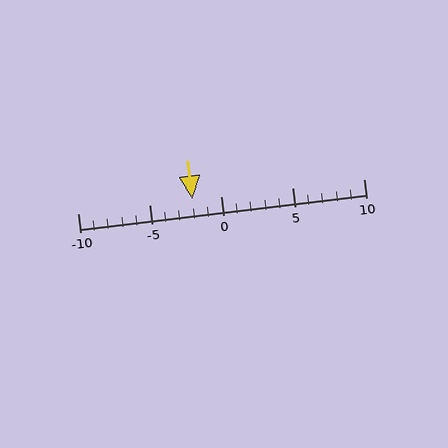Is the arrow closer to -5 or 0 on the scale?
The arrow is closer to 0.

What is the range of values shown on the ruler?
The ruler shows values from -10 to 10.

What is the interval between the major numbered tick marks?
The major tick marks are spaced 5 units apart.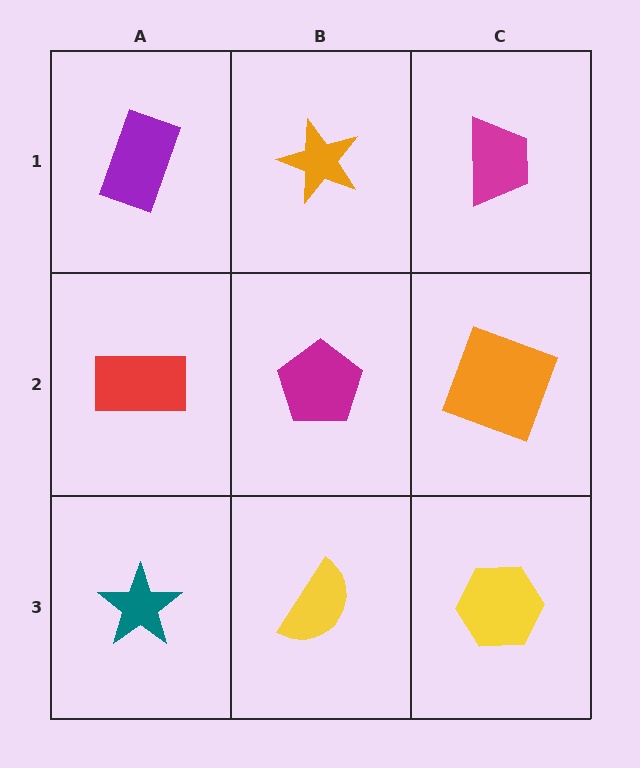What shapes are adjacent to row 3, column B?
A magenta pentagon (row 2, column B), a teal star (row 3, column A), a yellow hexagon (row 3, column C).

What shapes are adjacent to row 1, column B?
A magenta pentagon (row 2, column B), a purple rectangle (row 1, column A), a magenta trapezoid (row 1, column C).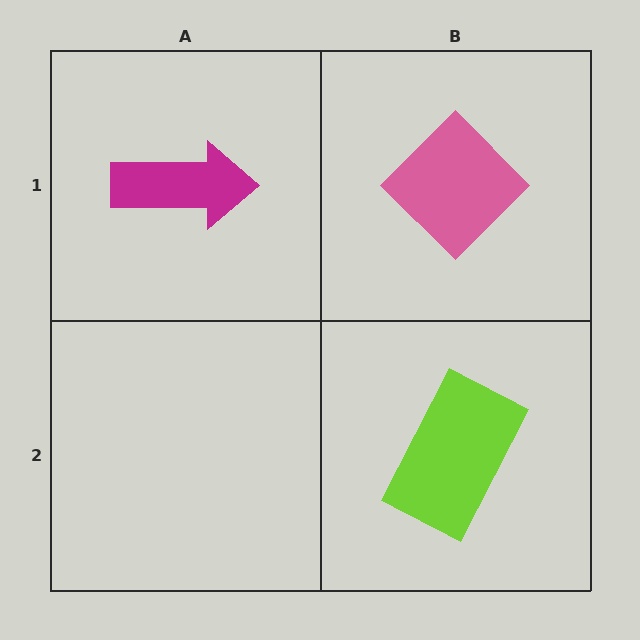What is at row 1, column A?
A magenta arrow.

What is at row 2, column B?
A lime rectangle.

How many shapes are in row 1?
2 shapes.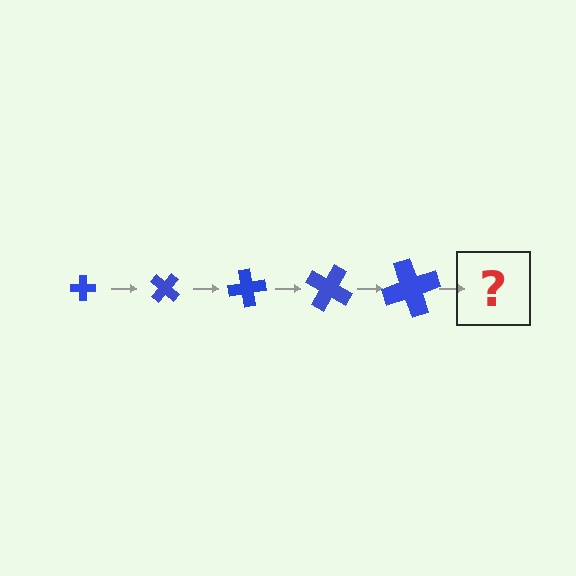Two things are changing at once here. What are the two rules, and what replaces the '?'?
The two rules are that the cross grows larger each step and it rotates 40 degrees each step. The '?' should be a cross, larger than the previous one and rotated 200 degrees from the start.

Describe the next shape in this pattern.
It should be a cross, larger than the previous one and rotated 200 degrees from the start.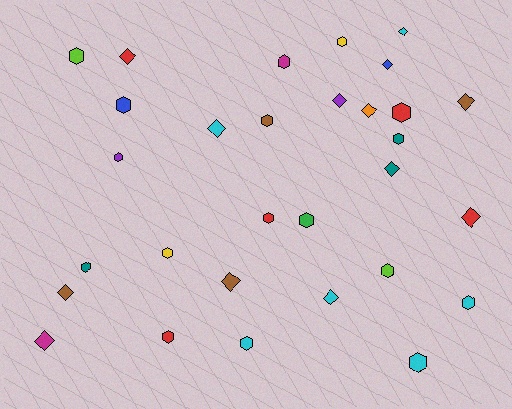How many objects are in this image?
There are 30 objects.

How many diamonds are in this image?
There are 13 diamonds.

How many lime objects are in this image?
There are 2 lime objects.